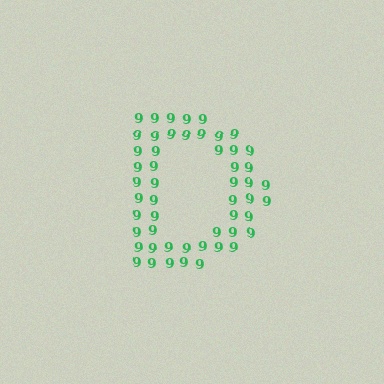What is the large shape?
The large shape is the letter D.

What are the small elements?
The small elements are digit 9's.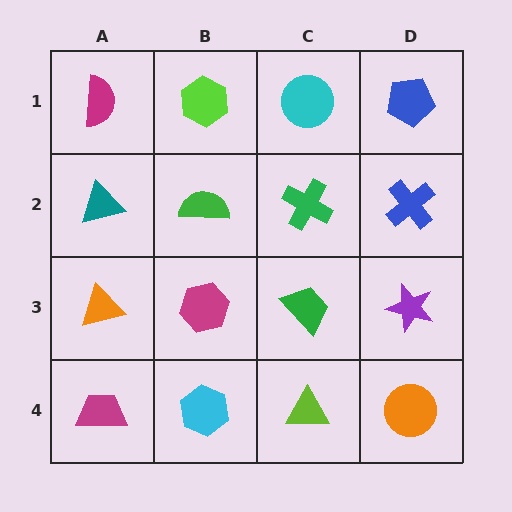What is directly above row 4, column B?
A magenta hexagon.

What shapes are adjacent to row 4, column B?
A magenta hexagon (row 3, column B), a magenta trapezoid (row 4, column A), a lime triangle (row 4, column C).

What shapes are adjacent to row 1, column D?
A blue cross (row 2, column D), a cyan circle (row 1, column C).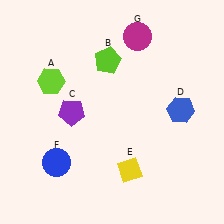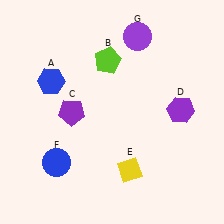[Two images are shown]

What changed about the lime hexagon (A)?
In Image 1, A is lime. In Image 2, it changed to blue.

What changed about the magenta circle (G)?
In Image 1, G is magenta. In Image 2, it changed to purple.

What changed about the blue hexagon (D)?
In Image 1, D is blue. In Image 2, it changed to purple.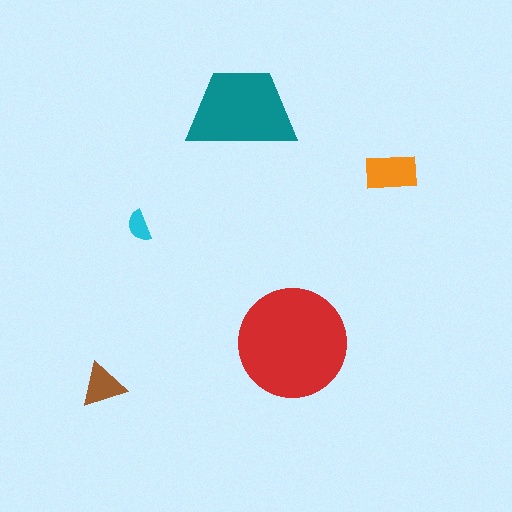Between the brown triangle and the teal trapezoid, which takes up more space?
The teal trapezoid.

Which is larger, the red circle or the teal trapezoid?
The red circle.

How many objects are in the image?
There are 5 objects in the image.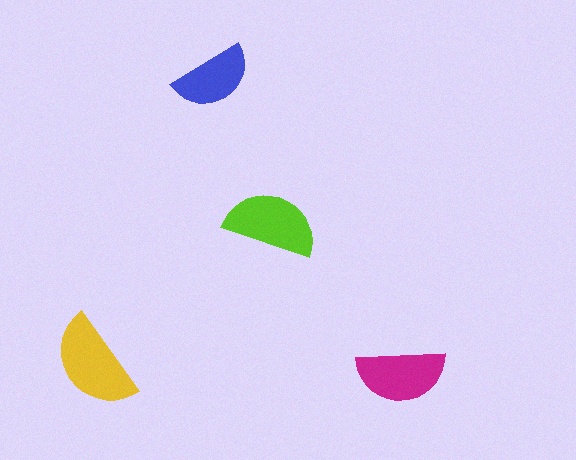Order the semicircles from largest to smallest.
the yellow one, the lime one, the magenta one, the blue one.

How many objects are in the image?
There are 4 objects in the image.